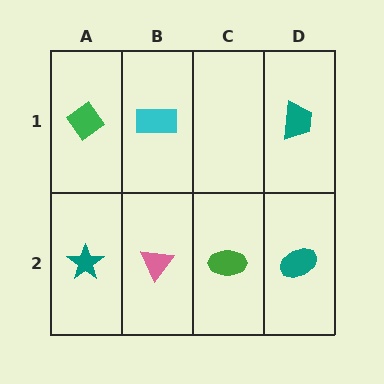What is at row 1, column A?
A green diamond.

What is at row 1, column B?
A cyan rectangle.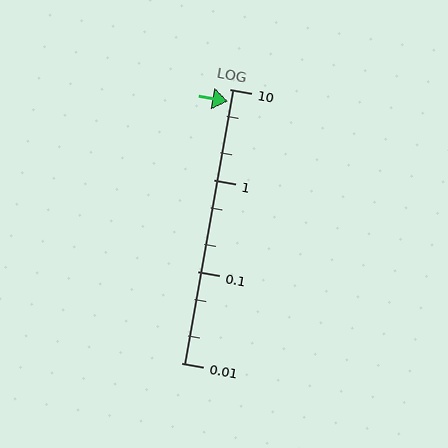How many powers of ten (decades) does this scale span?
The scale spans 3 decades, from 0.01 to 10.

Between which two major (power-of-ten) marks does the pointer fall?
The pointer is between 1 and 10.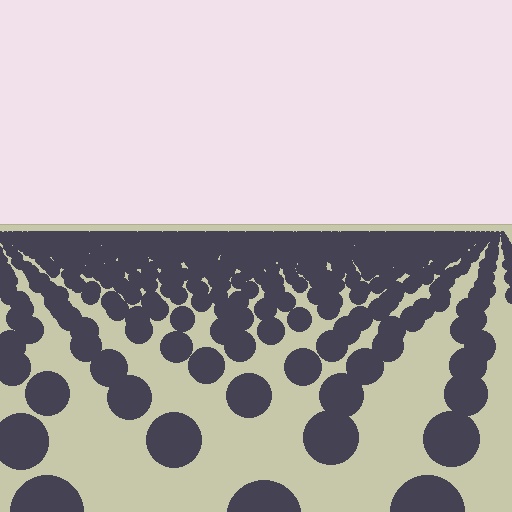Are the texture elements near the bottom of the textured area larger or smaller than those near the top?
Larger. Near the bottom, elements are closer to the viewer and appear at a bigger on-screen size.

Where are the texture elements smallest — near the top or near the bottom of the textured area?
Near the top.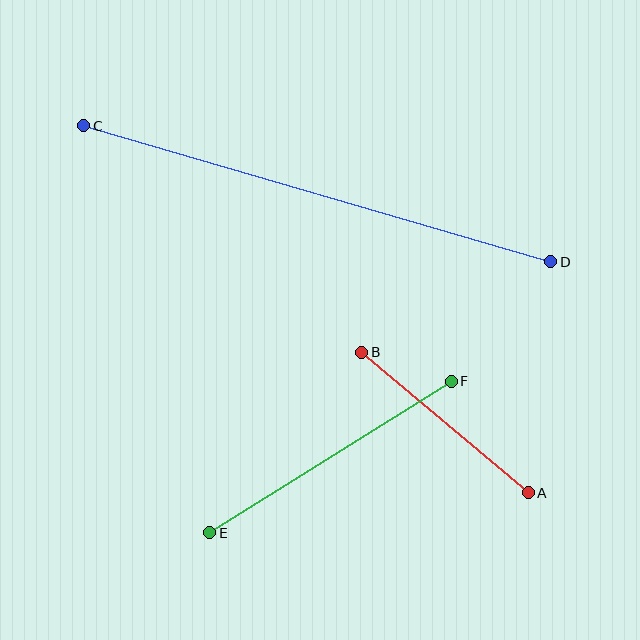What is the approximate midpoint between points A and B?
The midpoint is at approximately (445, 422) pixels.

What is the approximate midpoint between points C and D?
The midpoint is at approximately (317, 194) pixels.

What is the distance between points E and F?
The distance is approximately 285 pixels.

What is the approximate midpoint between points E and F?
The midpoint is at approximately (330, 457) pixels.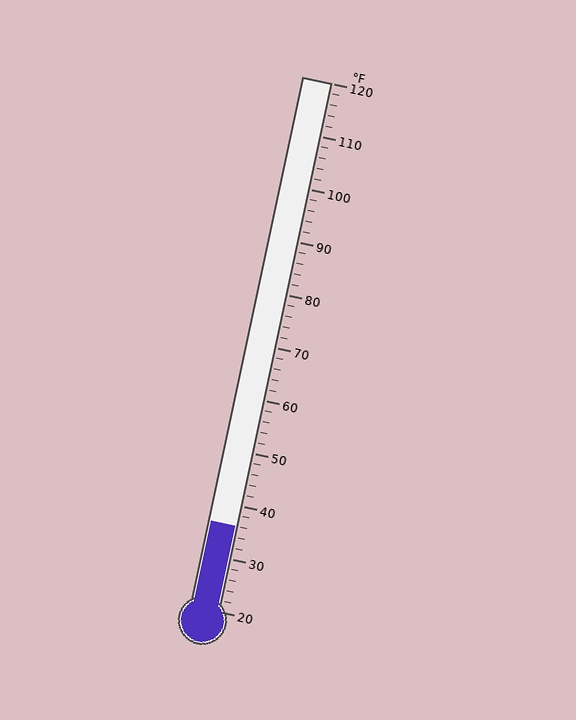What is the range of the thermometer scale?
The thermometer scale ranges from 20°F to 120°F.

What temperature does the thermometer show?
The thermometer shows approximately 36°F.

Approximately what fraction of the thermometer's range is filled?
The thermometer is filled to approximately 15% of its range.